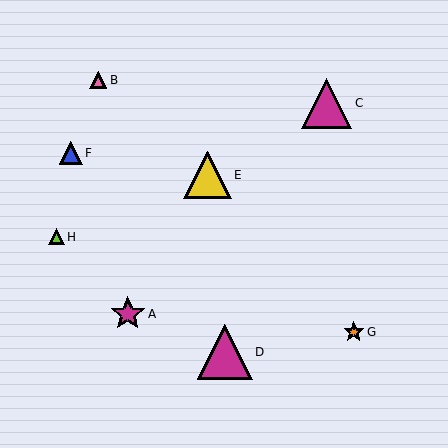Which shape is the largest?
The magenta triangle (labeled D) is the largest.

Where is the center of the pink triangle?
The center of the pink triangle is at (98, 80).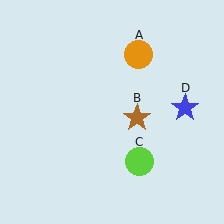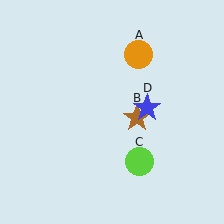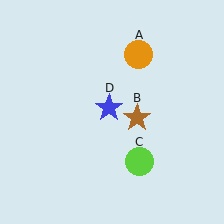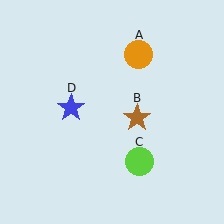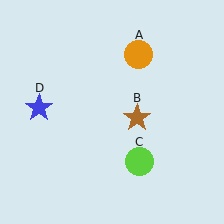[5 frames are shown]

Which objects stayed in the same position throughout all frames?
Orange circle (object A) and brown star (object B) and lime circle (object C) remained stationary.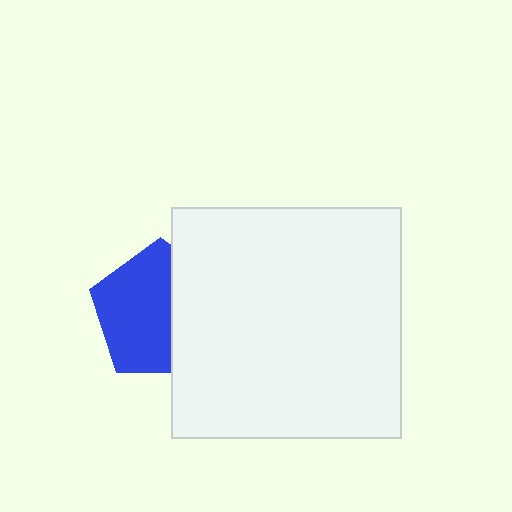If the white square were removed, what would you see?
You would see the complete blue pentagon.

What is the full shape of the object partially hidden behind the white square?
The partially hidden object is a blue pentagon.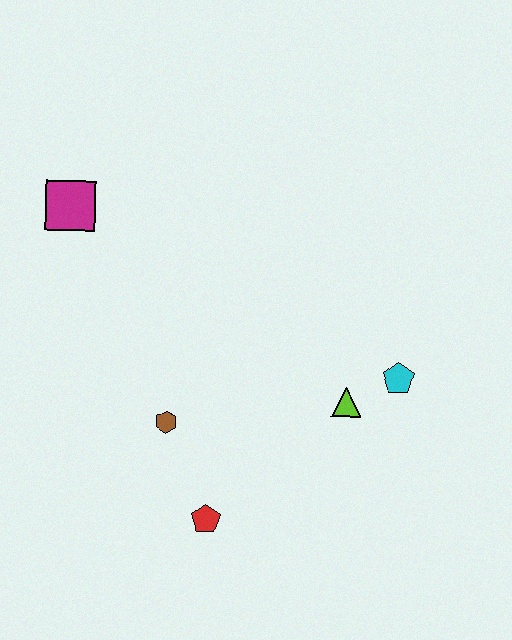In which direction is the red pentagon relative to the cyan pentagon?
The red pentagon is to the left of the cyan pentagon.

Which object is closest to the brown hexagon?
The red pentagon is closest to the brown hexagon.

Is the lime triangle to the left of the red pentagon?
No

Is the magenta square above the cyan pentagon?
Yes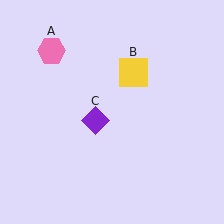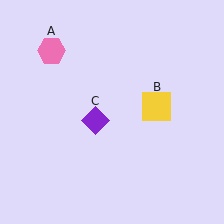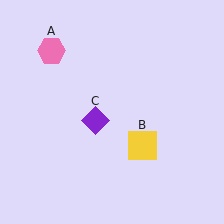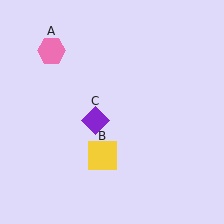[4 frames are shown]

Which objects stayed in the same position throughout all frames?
Pink hexagon (object A) and purple diamond (object C) remained stationary.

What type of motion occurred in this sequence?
The yellow square (object B) rotated clockwise around the center of the scene.